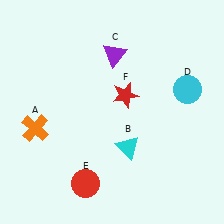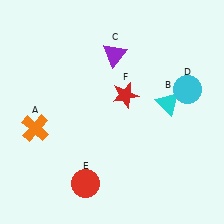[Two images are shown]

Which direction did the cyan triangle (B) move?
The cyan triangle (B) moved up.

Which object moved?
The cyan triangle (B) moved up.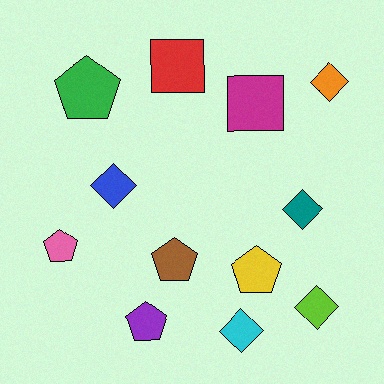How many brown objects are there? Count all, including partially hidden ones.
There is 1 brown object.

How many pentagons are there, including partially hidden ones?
There are 5 pentagons.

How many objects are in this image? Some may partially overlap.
There are 12 objects.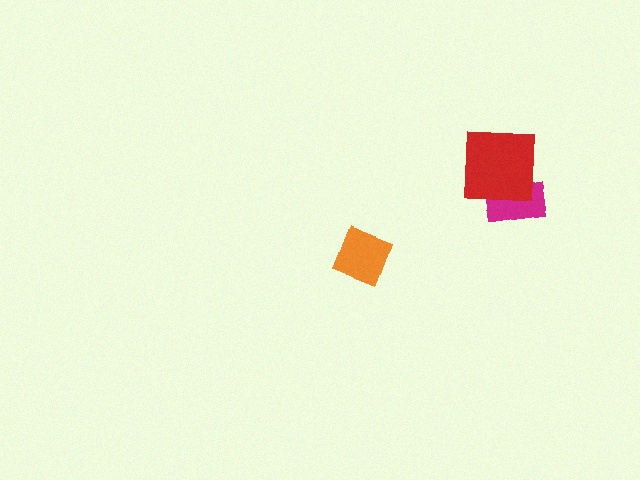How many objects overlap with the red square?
1 object overlaps with the red square.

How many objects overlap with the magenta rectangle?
1 object overlaps with the magenta rectangle.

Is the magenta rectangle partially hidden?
Yes, it is partially covered by another shape.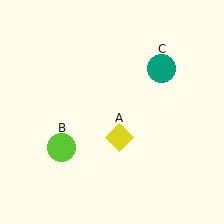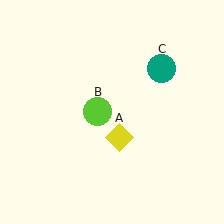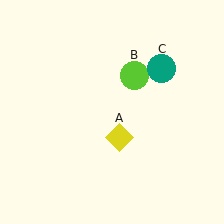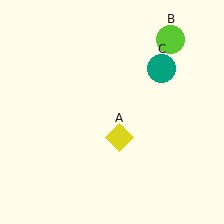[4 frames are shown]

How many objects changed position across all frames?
1 object changed position: lime circle (object B).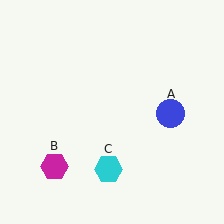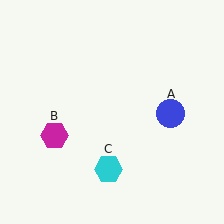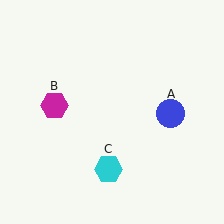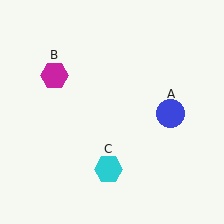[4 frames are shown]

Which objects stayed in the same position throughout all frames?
Blue circle (object A) and cyan hexagon (object C) remained stationary.